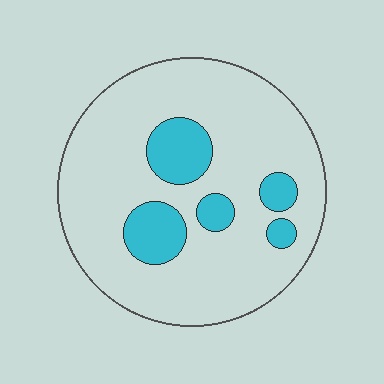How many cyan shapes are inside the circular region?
5.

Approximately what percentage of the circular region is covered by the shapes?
Approximately 15%.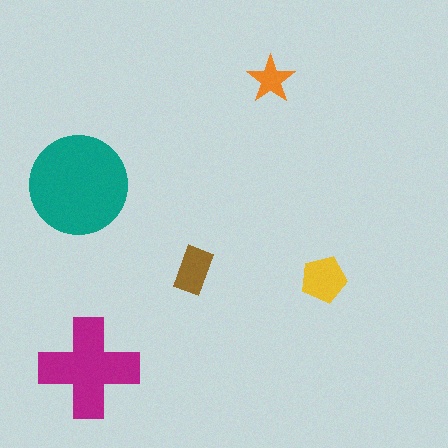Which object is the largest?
The teal circle.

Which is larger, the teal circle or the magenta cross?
The teal circle.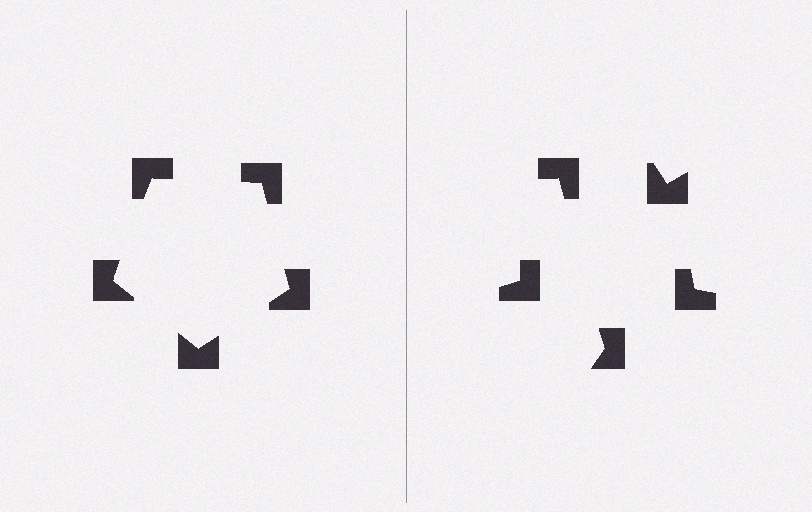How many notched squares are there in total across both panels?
10 — 5 on each side.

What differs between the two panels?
The notched squares are positioned identically on both sides; only the wedge orientations differ. On the left they align to a pentagon; on the right they are misaligned.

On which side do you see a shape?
An illusory pentagon appears on the left side. On the right side the wedge cuts are rotated, so no coherent shape forms.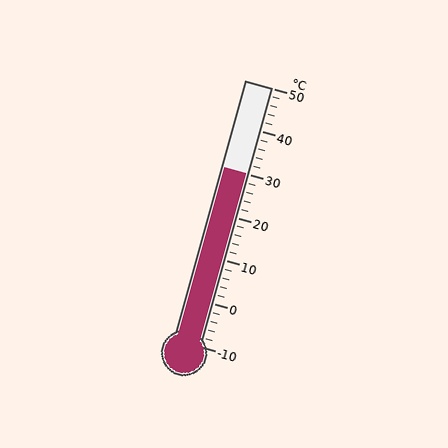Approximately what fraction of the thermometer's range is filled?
The thermometer is filled to approximately 65% of its range.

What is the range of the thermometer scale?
The thermometer scale ranges from -10°C to 50°C.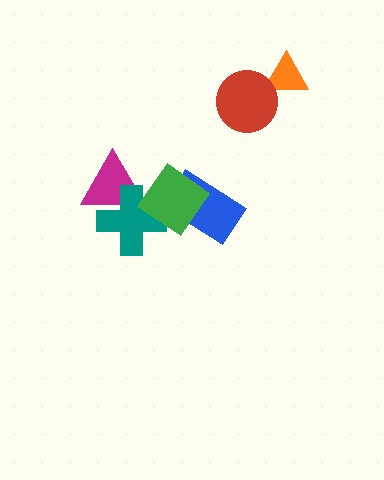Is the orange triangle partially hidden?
Yes, it is partially covered by another shape.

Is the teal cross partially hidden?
Yes, it is partially covered by another shape.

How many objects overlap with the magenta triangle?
2 objects overlap with the magenta triangle.